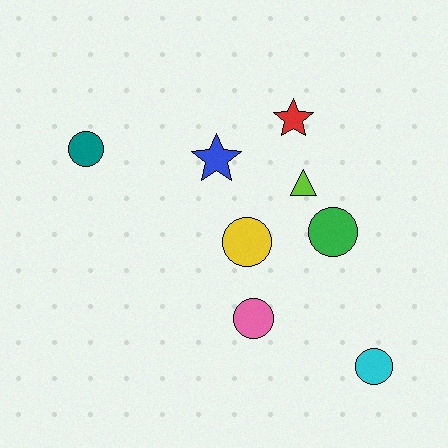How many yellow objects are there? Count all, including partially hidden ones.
There is 1 yellow object.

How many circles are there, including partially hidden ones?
There are 5 circles.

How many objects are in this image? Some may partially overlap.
There are 8 objects.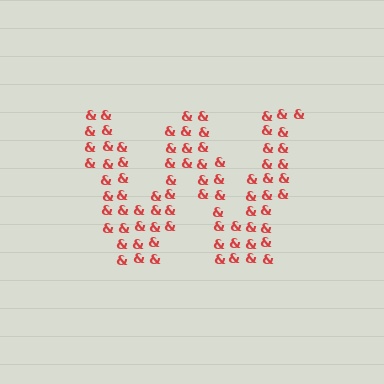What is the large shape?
The large shape is the letter W.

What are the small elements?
The small elements are ampersands.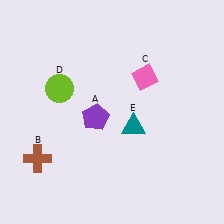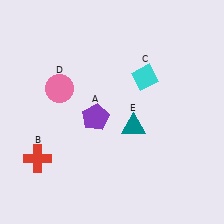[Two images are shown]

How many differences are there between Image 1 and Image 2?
There are 3 differences between the two images.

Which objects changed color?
B changed from brown to red. C changed from pink to cyan. D changed from lime to pink.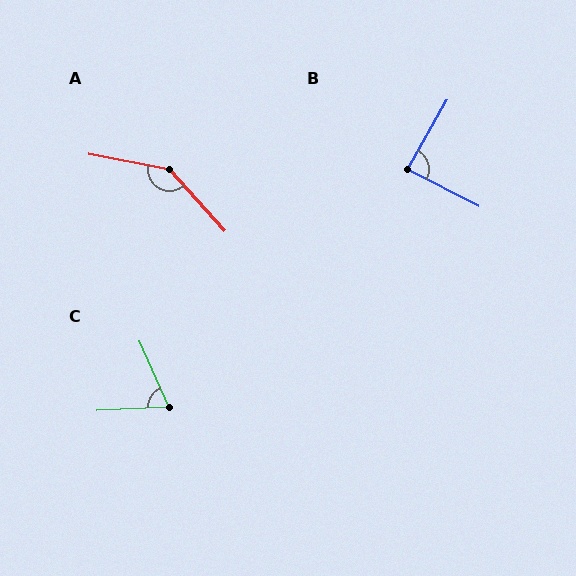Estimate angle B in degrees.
Approximately 87 degrees.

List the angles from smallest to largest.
C (69°), B (87°), A (143°).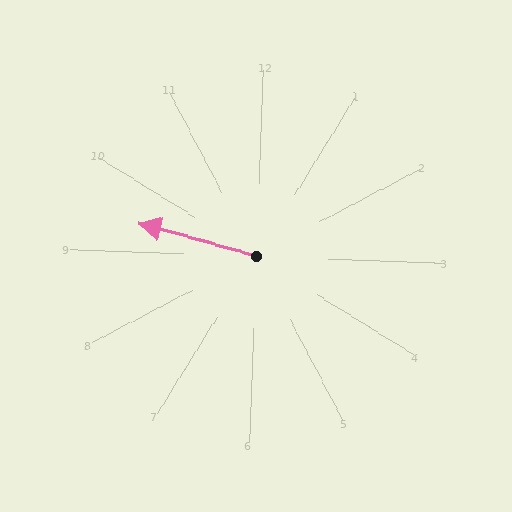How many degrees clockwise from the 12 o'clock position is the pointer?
Approximately 283 degrees.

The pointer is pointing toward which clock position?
Roughly 9 o'clock.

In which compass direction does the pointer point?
West.